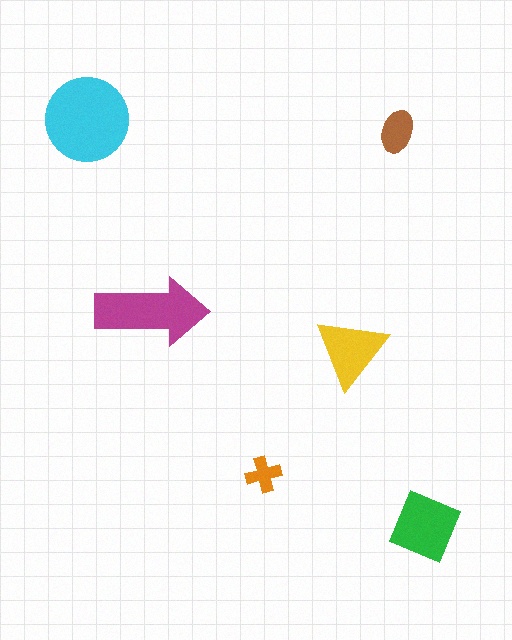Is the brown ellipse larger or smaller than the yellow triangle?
Smaller.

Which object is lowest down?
The green diamond is bottommost.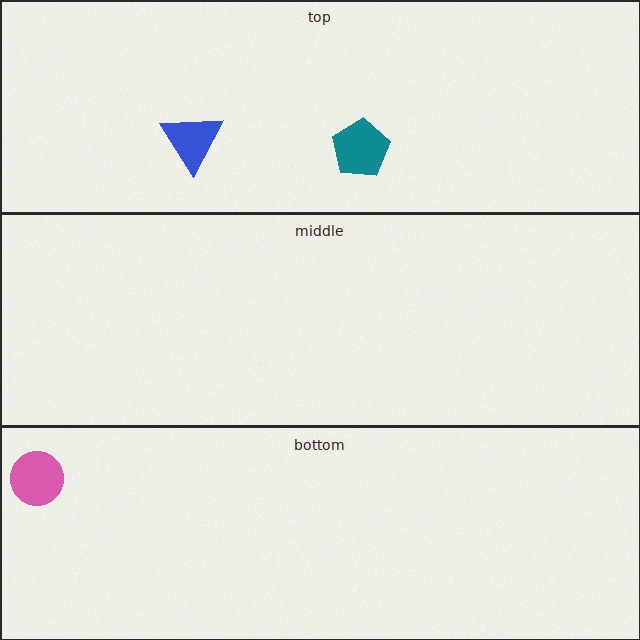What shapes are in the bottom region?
The pink circle.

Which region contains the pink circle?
The bottom region.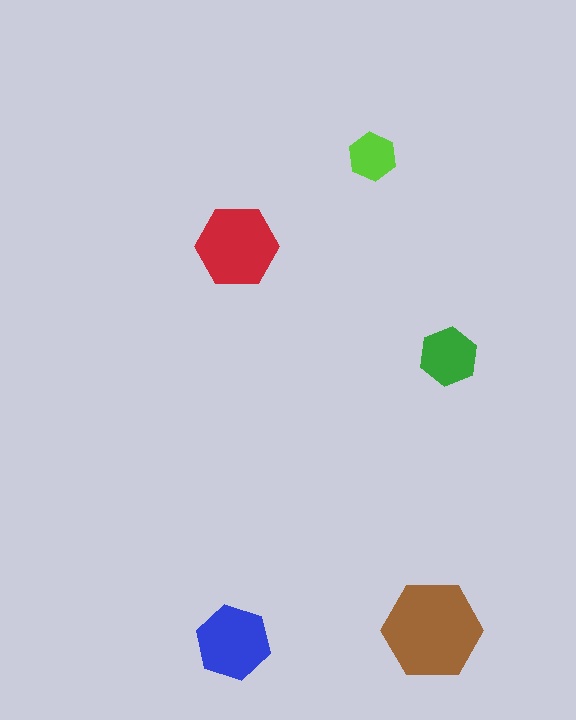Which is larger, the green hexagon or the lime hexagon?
The green one.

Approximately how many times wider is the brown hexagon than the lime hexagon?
About 2 times wider.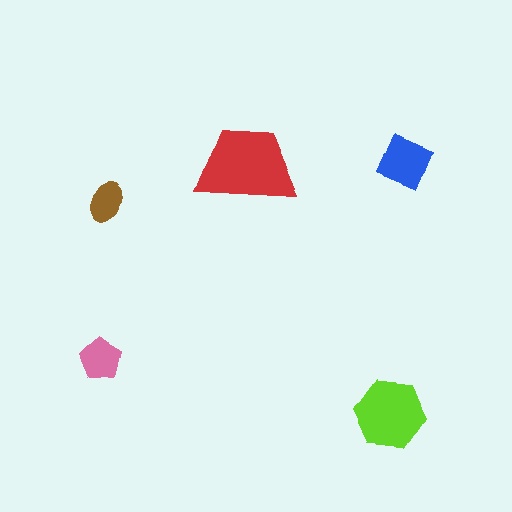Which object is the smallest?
The brown ellipse.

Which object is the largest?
The red trapezoid.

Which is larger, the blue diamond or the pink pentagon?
The blue diamond.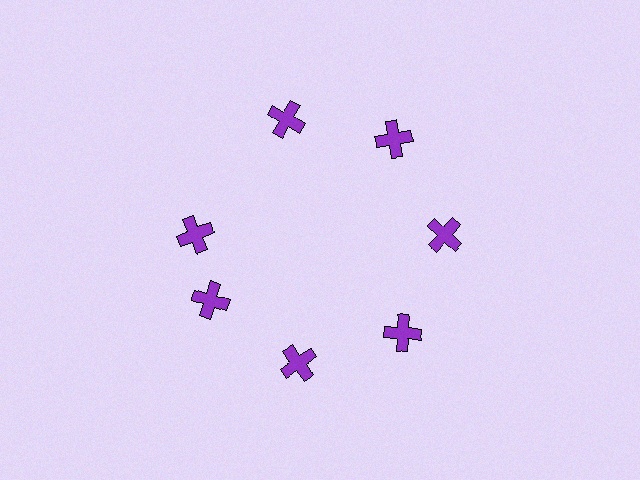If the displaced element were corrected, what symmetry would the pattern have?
It would have 7-fold rotational symmetry — the pattern would map onto itself every 51 degrees.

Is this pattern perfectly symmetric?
No. The 7 purple crosses are arranged in a ring, but one element near the 10 o'clock position is rotated out of alignment along the ring, breaking the 7-fold rotational symmetry.